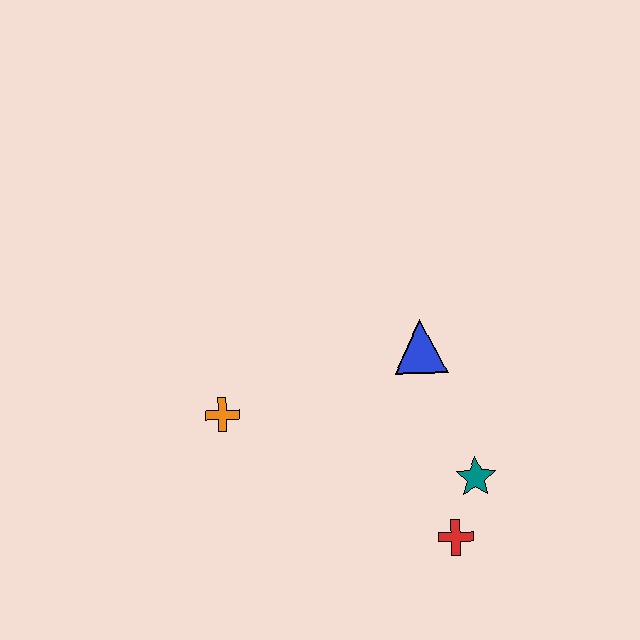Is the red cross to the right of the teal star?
No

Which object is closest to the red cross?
The teal star is closest to the red cross.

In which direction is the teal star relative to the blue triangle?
The teal star is below the blue triangle.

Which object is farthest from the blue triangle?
The orange cross is farthest from the blue triangle.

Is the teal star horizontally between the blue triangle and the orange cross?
No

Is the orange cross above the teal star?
Yes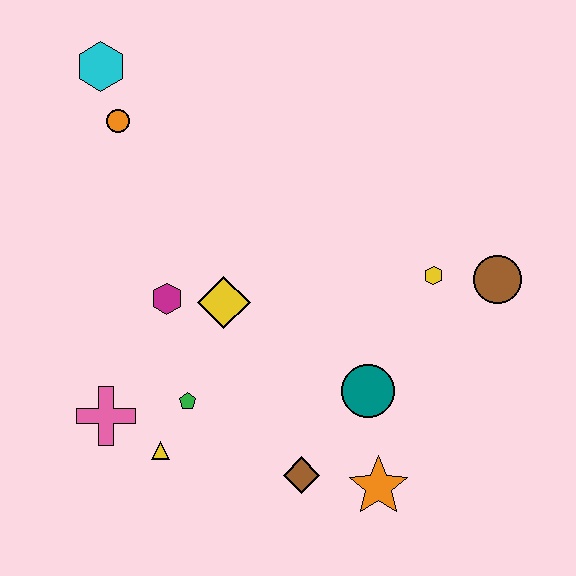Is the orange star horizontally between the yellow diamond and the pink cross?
No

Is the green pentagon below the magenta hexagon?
Yes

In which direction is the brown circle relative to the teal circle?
The brown circle is to the right of the teal circle.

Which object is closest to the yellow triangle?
The green pentagon is closest to the yellow triangle.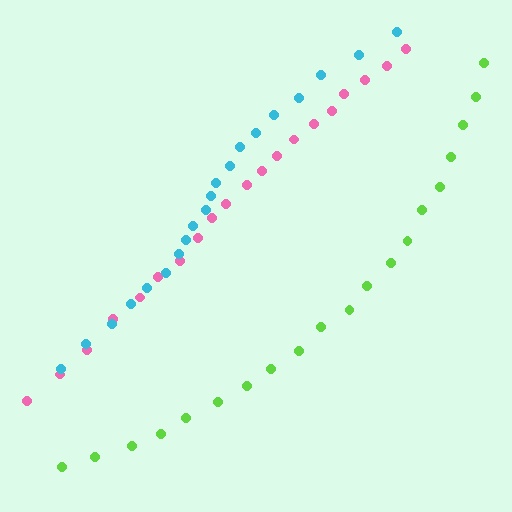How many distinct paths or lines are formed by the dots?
There are 3 distinct paths.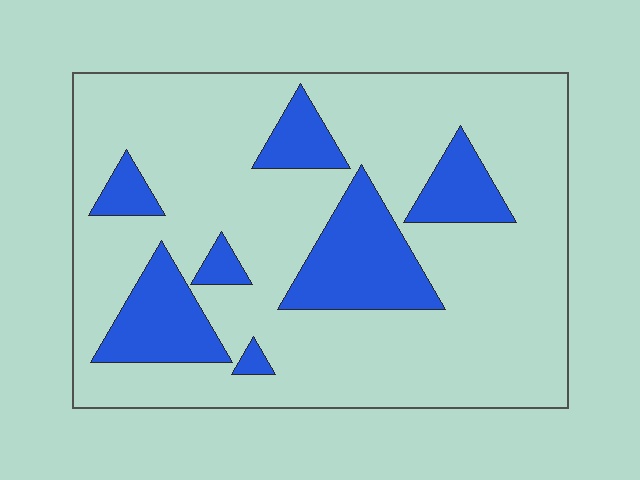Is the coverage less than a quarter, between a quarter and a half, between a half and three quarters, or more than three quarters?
Less than a quarter.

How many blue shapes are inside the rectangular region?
7.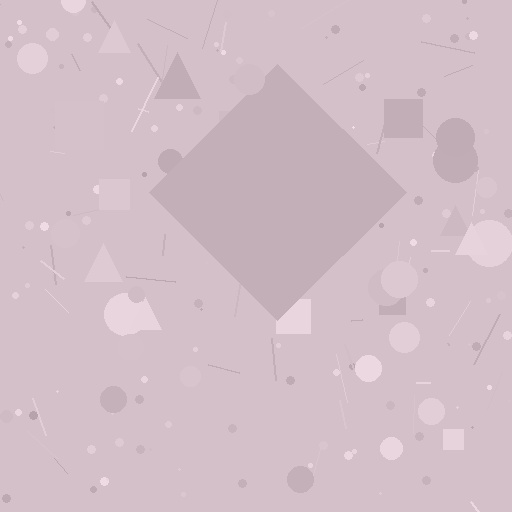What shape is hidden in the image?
A diamond is hidden in the image.